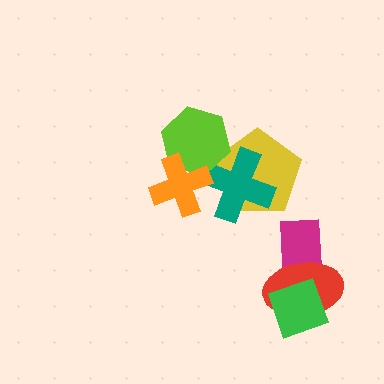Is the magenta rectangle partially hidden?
Yes, it is partially covered by another shape.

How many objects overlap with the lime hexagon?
3 objects overlap with the lime hexagon.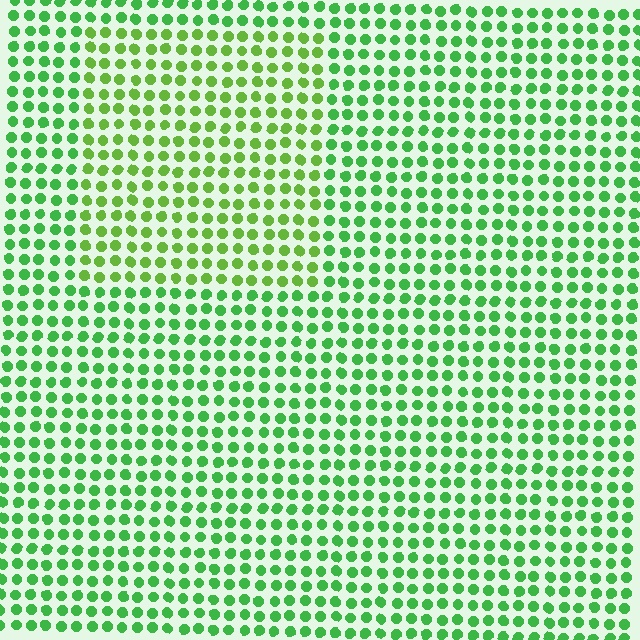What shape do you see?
I see a rectangle.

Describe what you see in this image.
The image is filled with small green elements in a uniform arrangement. A rectangle-shaped region is visible where the elements are tinted to a slightly different hue, forming a subtle color boundary.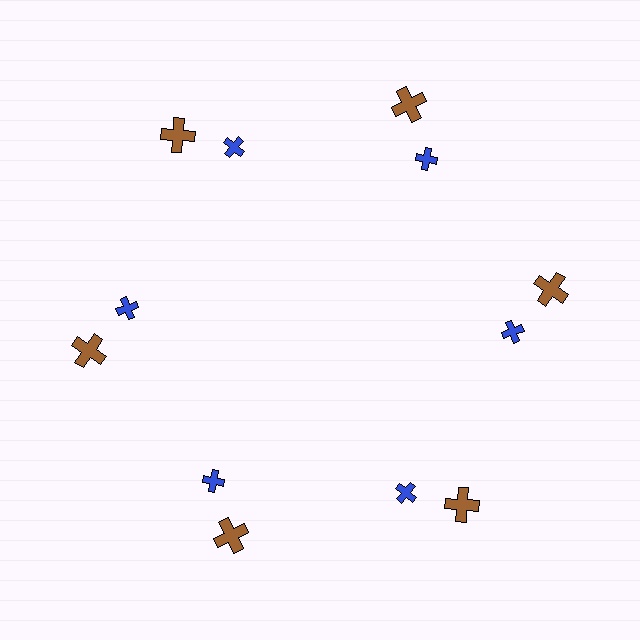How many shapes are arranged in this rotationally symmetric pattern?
There are 12 shapes, arranged in 6 groups of 2.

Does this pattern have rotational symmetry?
Yes, this pattern has 6-fold rotational symmetry. It looks the same after rotating 60 degrees around the center.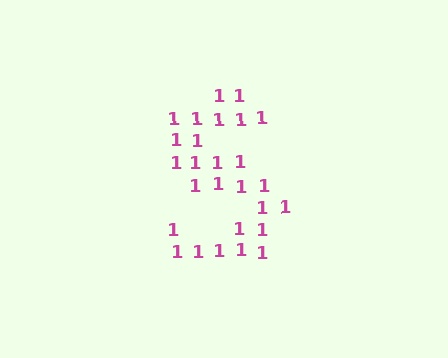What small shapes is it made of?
It is made of small digit 1's.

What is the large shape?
The large shape is the letter S.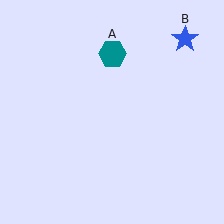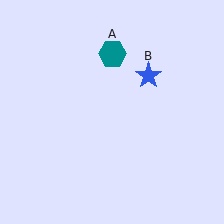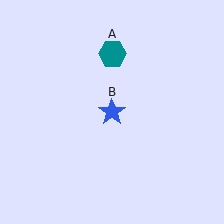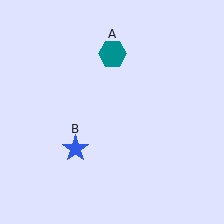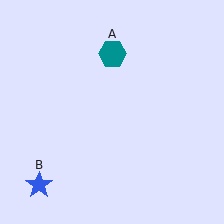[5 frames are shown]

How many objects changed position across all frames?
1 object changed position: blue star (object B).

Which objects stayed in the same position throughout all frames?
Teal hexagon (object A) remained stationary.